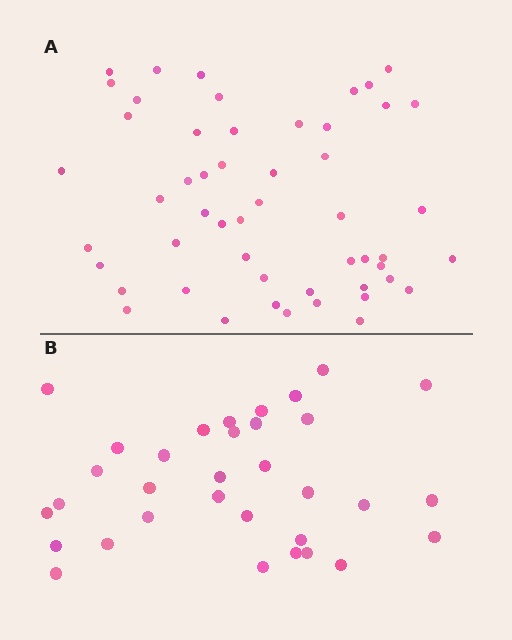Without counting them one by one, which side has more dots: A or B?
Region A (the top region) has more dots.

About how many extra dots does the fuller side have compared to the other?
Region A has approximately 20 more dots than region B.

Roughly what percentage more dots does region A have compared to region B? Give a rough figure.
About 60% more.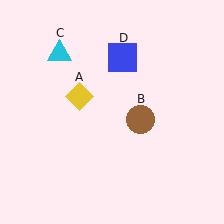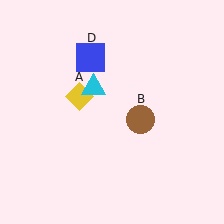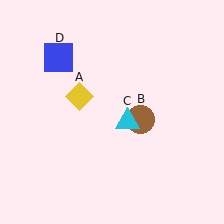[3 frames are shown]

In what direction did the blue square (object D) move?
The blue square (object D) moved left.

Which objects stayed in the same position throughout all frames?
Yellow diamond (object A) and brown circle (object B) remained stationary.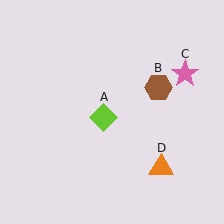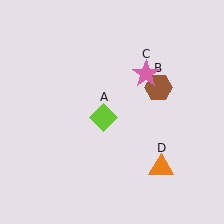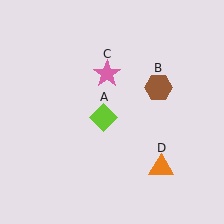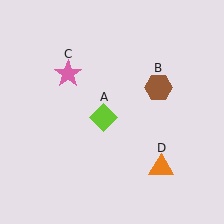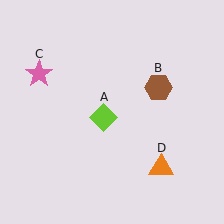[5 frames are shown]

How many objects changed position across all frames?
1 object changed position: pink star (object C).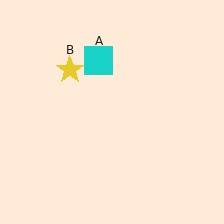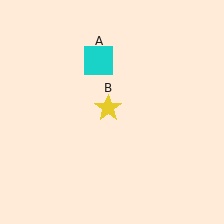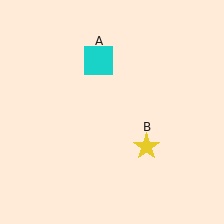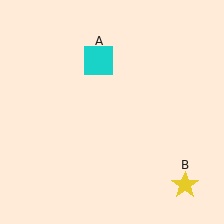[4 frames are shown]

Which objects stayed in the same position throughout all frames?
Cyan square (object A) remained stationary.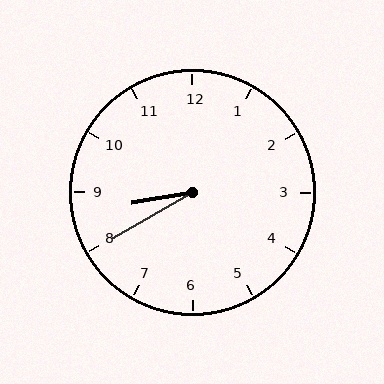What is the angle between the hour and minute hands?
Approximately 20 degrees.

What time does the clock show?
8:40.